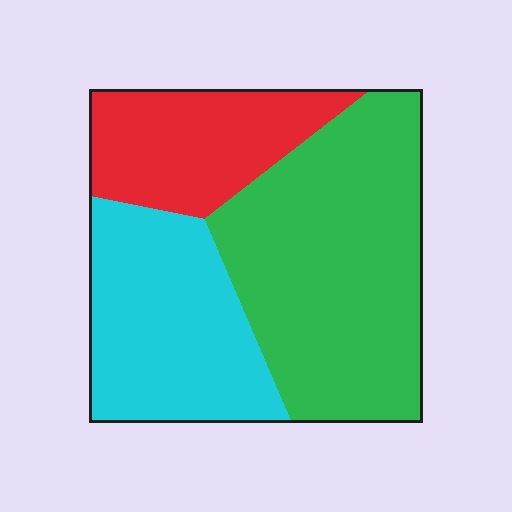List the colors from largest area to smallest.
From largest to smallest: green, cyan, red.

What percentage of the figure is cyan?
Cyan covers around 30% of the figure.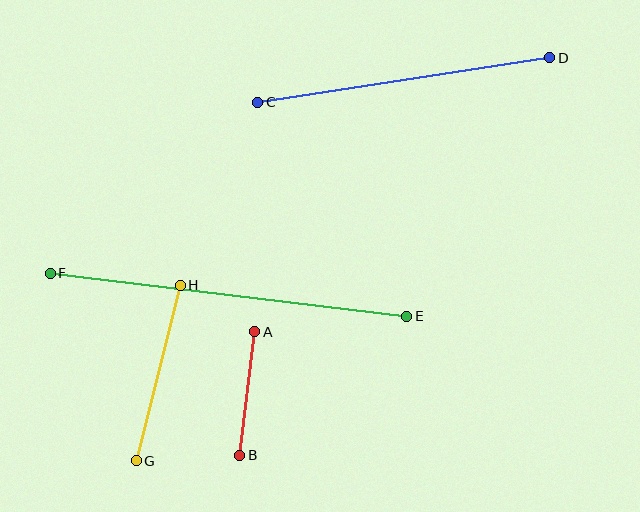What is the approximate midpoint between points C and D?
The midpoint is at approximately (404, 80) pixels.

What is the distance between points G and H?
The distance is approximately 181 pixels.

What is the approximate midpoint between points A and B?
The midpoint is at approximately (247, 394) pixels.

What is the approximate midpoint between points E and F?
The midpoint is at approximately (228, 295) pixels.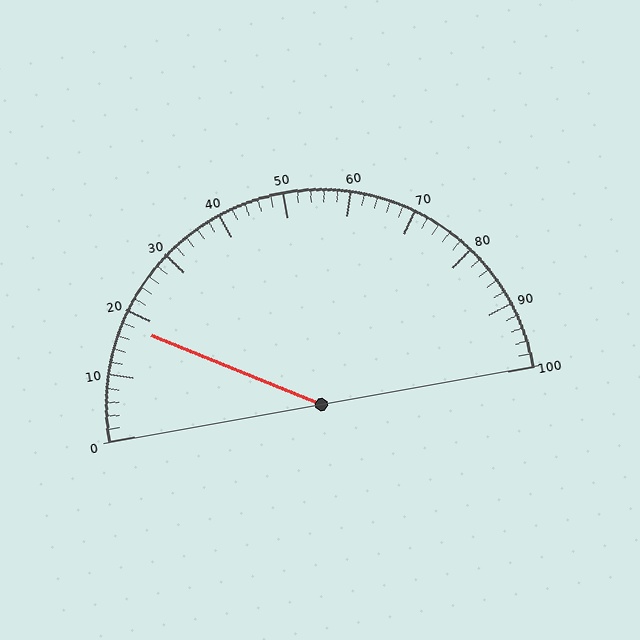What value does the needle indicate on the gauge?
The needle indicates approximately 18.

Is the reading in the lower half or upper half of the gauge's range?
The reading is in the lower half of the range (0 to 100).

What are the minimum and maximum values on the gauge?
The gauge ranges from 0 to 100.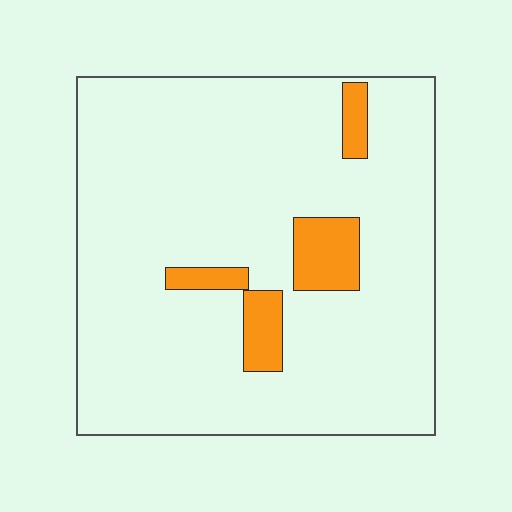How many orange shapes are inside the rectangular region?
4.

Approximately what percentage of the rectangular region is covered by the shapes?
Approximately 10%.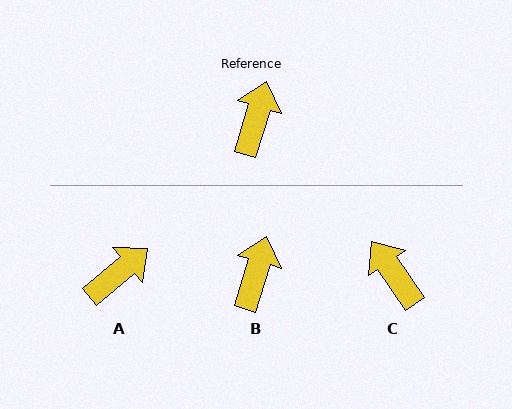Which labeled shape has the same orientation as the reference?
B.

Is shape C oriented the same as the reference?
No, it is off by about 51 degrees.